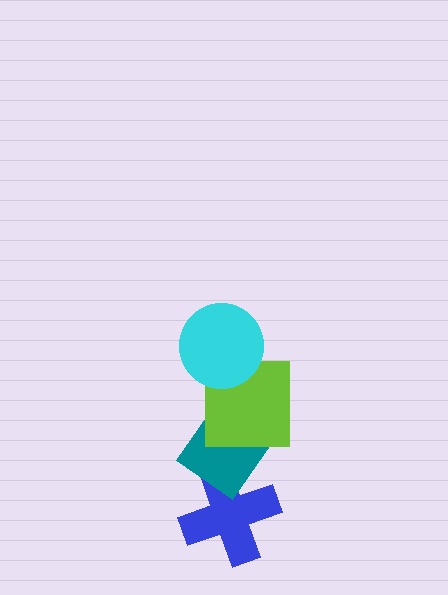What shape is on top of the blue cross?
The teal diamond is on top of the blue cross.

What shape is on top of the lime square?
The cyan circle is on top of the lime square.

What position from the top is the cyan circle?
The cyan circle is 1st from the top.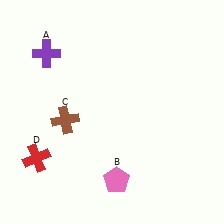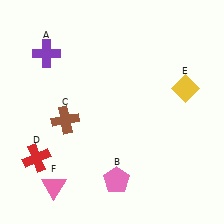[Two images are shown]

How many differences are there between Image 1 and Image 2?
There are 2 differences between the two images.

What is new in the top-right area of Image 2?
A yellow diamond (E) was added in the top-right area of Image 2.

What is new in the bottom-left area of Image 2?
A pink triangle (F) was added in the bottom-left area of Image 2.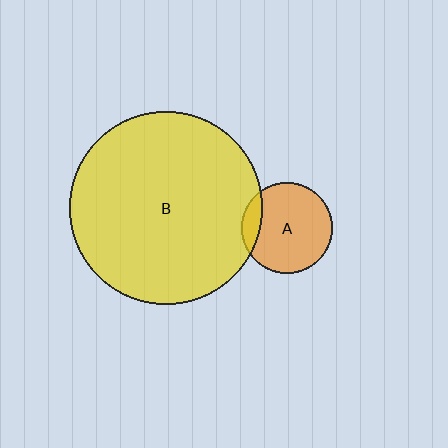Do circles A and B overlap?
Yes.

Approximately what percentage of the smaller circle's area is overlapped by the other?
Approximately 15%.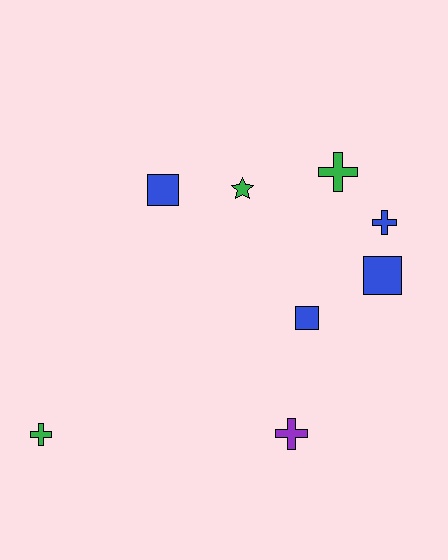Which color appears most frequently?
Blue, with 4 objects.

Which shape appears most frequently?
Cross, with 4 objects.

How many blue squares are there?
There are 3 blue squares.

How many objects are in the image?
There are 8 objects.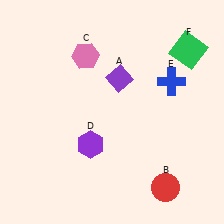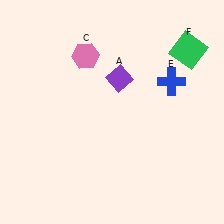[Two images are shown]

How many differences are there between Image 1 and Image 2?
There are 2 differences between the two images.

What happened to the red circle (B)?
The red circle (B) was removed in Image 2. It was in the bottom-right area of Image 1.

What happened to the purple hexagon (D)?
The purple hexagon (D) was removed in Image 2. It was in the bottom-left area of Image 1.